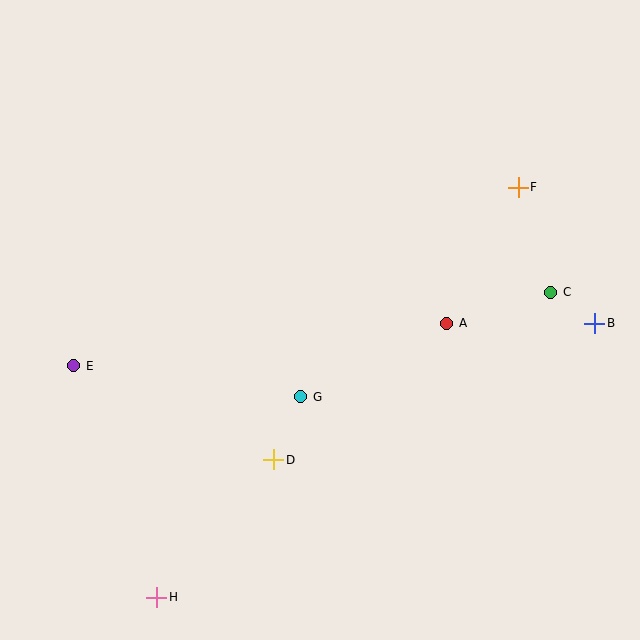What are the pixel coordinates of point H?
Point H is at (157, 597).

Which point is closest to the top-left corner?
Point E is closest to the top-left corner.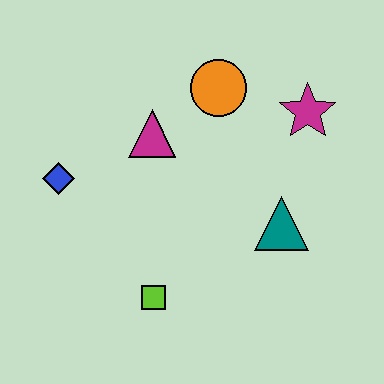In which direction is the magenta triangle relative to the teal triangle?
The magenta triangle is to the left of the teal triangle.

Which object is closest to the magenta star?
The orange circle is closest to the magenta star.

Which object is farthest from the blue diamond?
The magenta star is farthest from the blue diamond.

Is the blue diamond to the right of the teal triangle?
No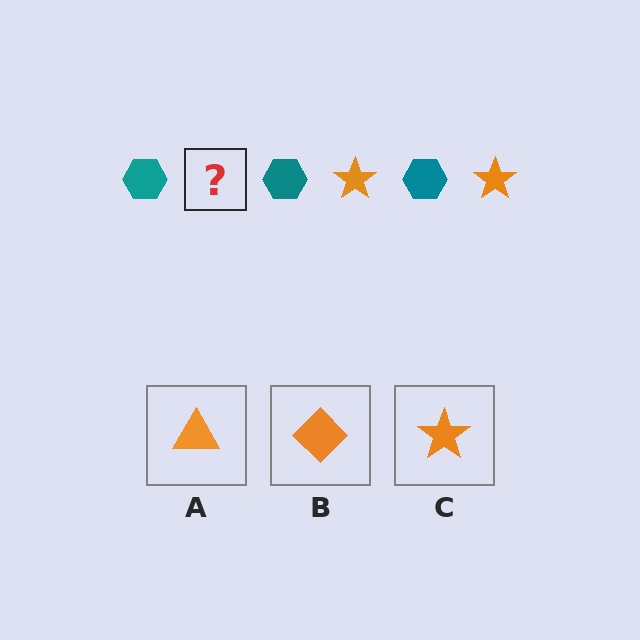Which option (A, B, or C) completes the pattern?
C.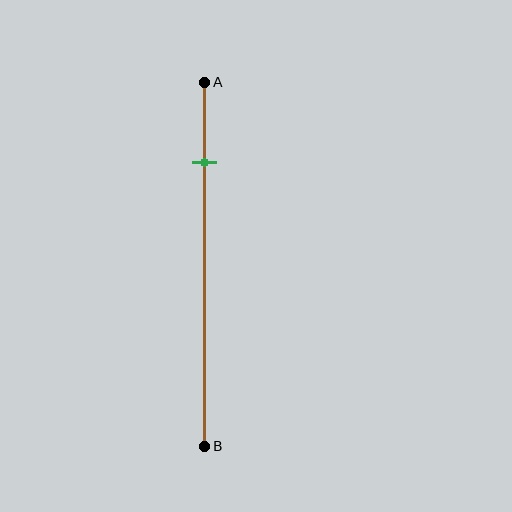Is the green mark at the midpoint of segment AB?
No, the mark is at about 20% from A, not at the 50% midpoint.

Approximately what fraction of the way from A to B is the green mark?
The green mark is approximately 20% of the way from A to B.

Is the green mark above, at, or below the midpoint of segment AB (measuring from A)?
The green mark is above the midpoint of segment AB.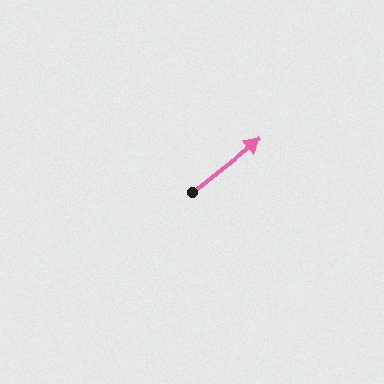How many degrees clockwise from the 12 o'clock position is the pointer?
Approximately 52 degrees.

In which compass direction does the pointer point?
Northeast.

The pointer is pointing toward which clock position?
Roughly 2 o'clock.